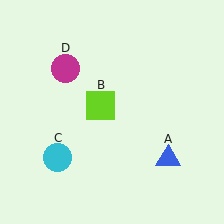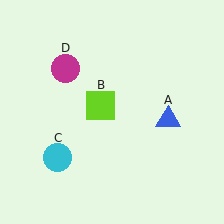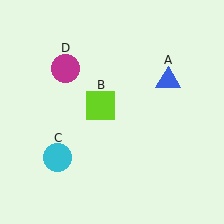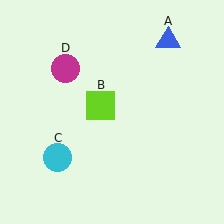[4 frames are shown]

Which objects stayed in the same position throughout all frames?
Lime square (object B) and cyan circle (object C) and magenta circle (object D) remained stationary.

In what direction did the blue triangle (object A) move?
The blue triangle (object A) moved up.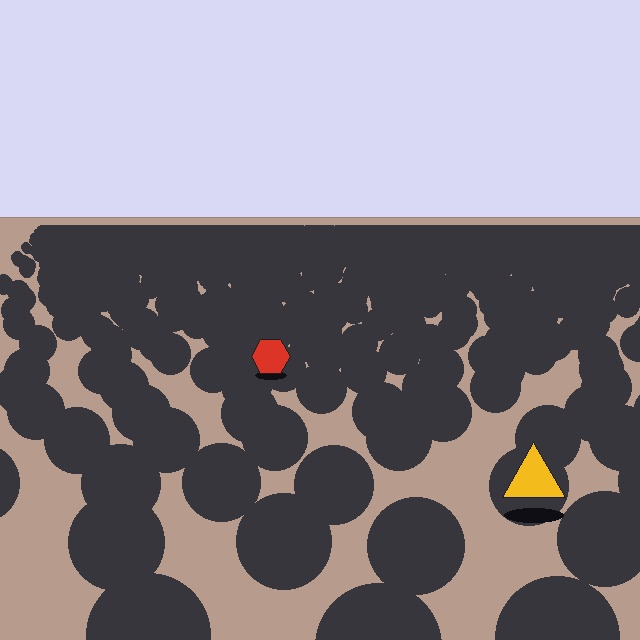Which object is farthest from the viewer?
The red hexagon is farthest from the viewer. It appears smaller and the ground texture around it is denser.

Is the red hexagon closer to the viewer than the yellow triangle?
No. The yellow triangle is closer — you can tell from the texture gradient: the ground texture is coarser near it.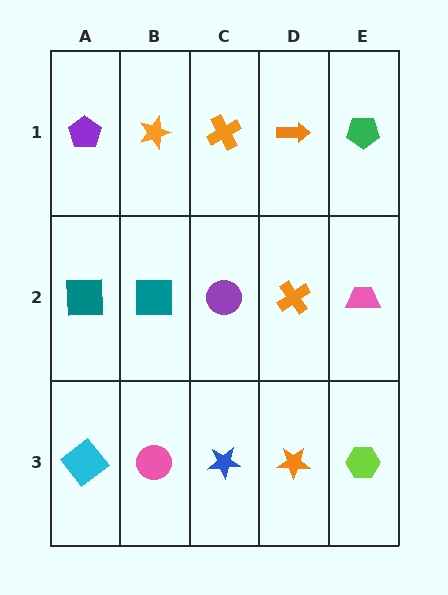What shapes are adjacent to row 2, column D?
An orange arrow (row 1, column D), an orange star (row 3, column D), a purple circle (row 2, column C), a pink trapezoid (row 2, column E).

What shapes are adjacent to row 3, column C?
A purple circle (row 2, column C), a pink circle (row 3, column B), an orange star (row 3, column D).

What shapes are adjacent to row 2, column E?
A green pentagon (row 1, column E), a lime hexagon (row 3, column E), an orange cross (row 2, column D).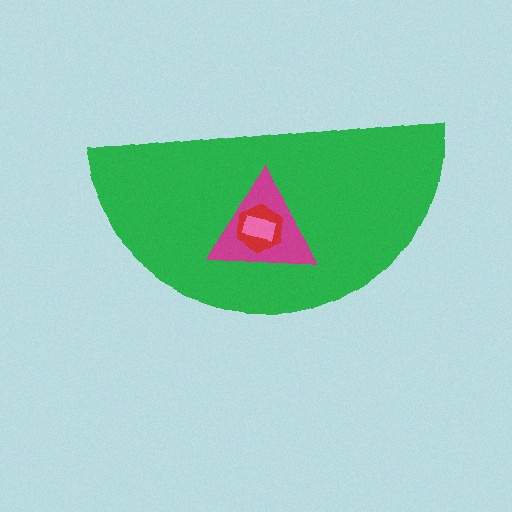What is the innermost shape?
The pink rectangle.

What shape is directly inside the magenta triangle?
The red hexagon.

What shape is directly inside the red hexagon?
The pink rectangle.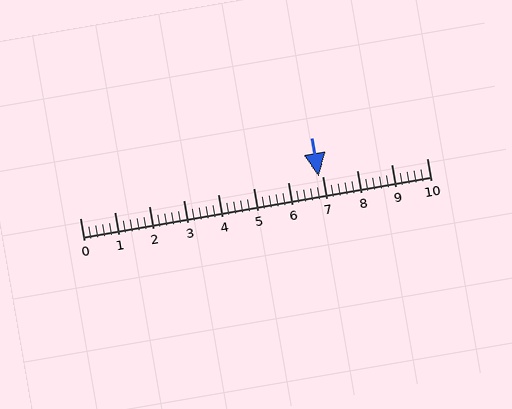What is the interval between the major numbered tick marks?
The major tick marks are spaced 1 units apart.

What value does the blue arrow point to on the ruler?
The blue arrow points to approximately 6.9.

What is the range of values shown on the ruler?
The ruler shows values from 0 to 10.